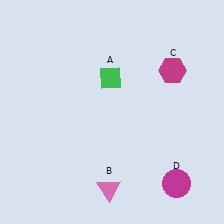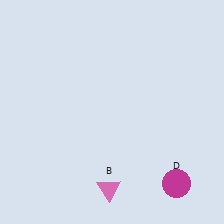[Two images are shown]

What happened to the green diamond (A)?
The green diamond (A) was removed in Image 2. It was in the top-left area of Image 1.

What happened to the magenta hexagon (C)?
The magenta hexagon (C) was removed in Image 2. It was in the top-right area of Image 1.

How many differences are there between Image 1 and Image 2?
There are 2 differences between the two images.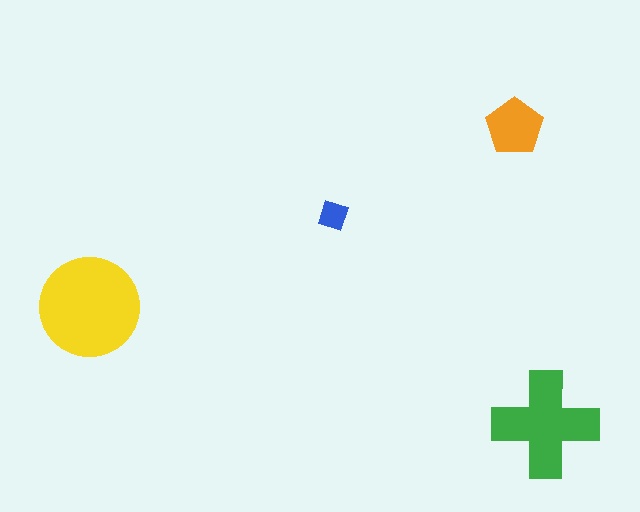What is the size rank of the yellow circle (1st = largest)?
1st.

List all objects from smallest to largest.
The blue diamond, the orange pentagon, the green cross, the yellow circle.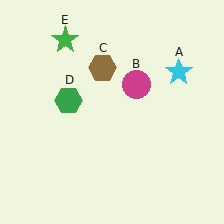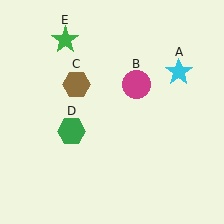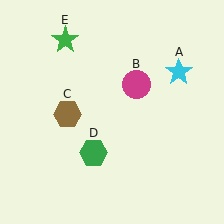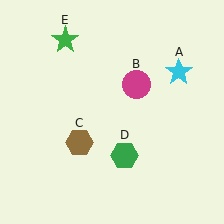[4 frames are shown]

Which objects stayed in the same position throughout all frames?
Cyan star (object A) and magenta circle (object B) and green star (object E) remained stationary.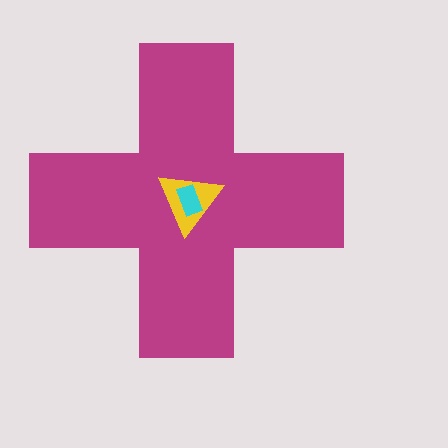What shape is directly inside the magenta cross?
The yellow triangle.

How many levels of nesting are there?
3.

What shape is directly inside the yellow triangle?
The cyan rectangle.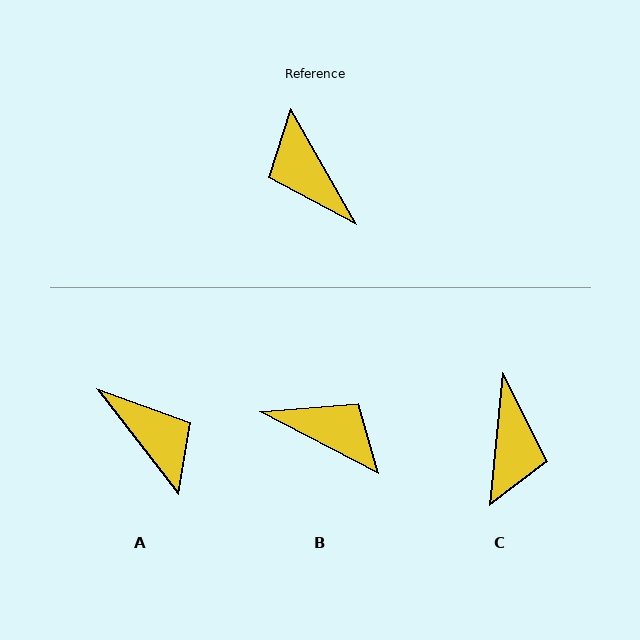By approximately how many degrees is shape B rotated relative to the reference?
Approximately 147 degrees clockwise.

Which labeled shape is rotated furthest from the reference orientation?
A, about 172 degrees away.